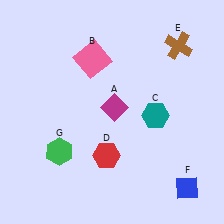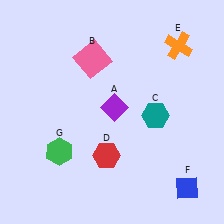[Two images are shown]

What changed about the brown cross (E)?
In Image 1, E is brown. In Image 2, it changed to orange.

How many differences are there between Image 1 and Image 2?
There are 2 differences between the two images.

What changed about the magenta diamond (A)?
In Image 1, A is magenta. In Image 2, it changed to purple.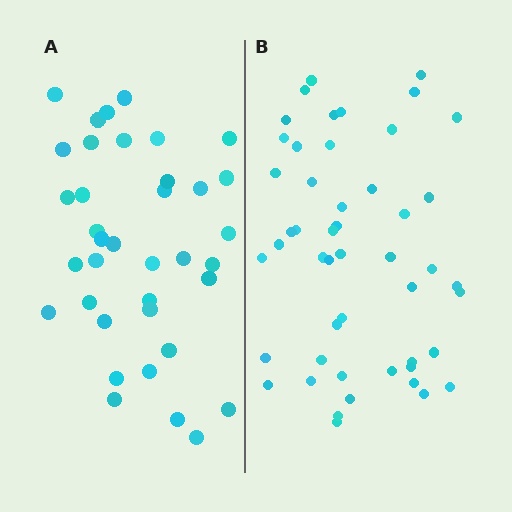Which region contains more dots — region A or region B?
Region B (the right region) has more dots.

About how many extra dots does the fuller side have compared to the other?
Region B has roughly 12 or so more dots than region A.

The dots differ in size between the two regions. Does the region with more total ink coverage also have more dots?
No. Region A has more total ink coverage because its dots are larger, but region B actually contains more individual dots. Total area can be misleading — the number of items is what matters here.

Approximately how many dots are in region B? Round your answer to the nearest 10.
About 50 dots. (The exact count is 49, which rounds to 50.)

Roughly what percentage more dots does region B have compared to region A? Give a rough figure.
About 30% more.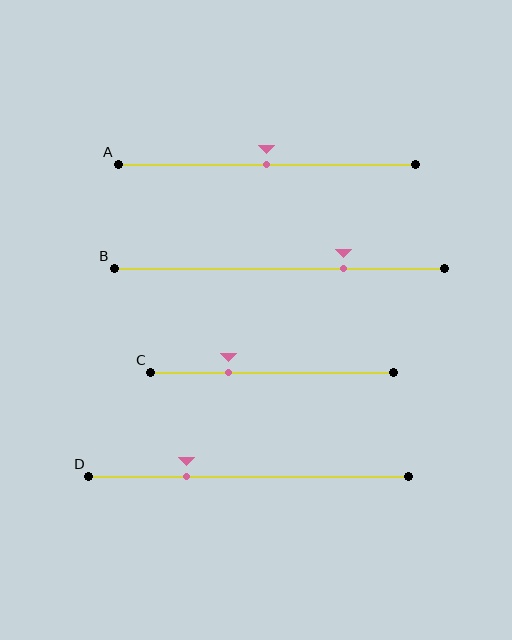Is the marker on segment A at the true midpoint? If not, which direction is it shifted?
Yes, the marker on segment A is at the true midpoint.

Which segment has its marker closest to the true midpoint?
Segment A has its marker closest to the true midpoint.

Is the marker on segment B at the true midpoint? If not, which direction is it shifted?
No, the marker on segment B is shifted to the right by about 19% of the segment length.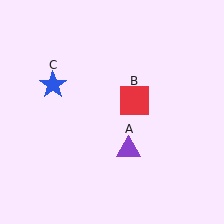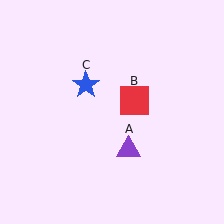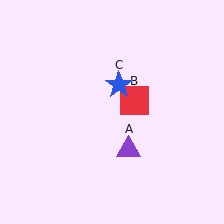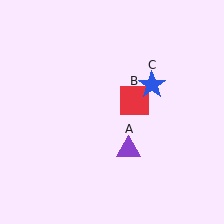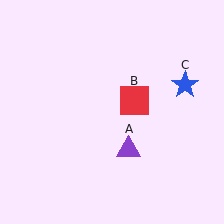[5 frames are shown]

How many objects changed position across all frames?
1 object changed position: blue star (object C).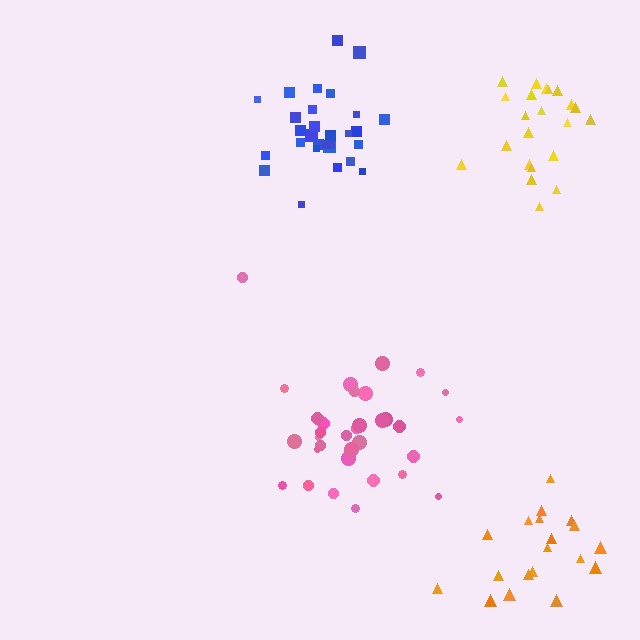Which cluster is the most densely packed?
Blue.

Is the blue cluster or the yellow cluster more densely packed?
Blue.